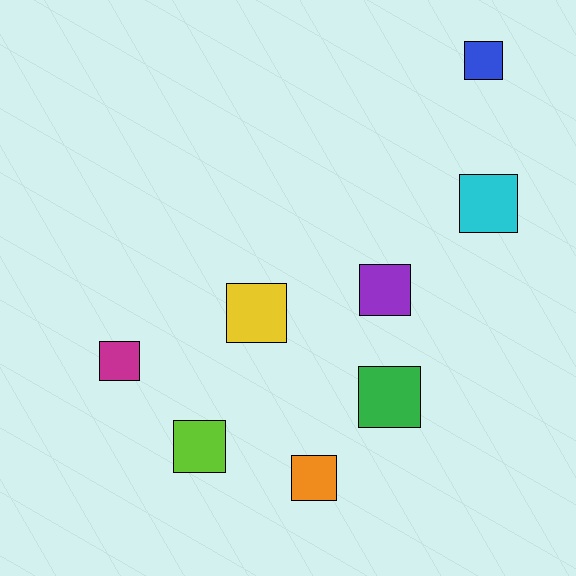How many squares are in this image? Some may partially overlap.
There are 8 squares.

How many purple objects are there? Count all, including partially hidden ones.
There is 1 purple object.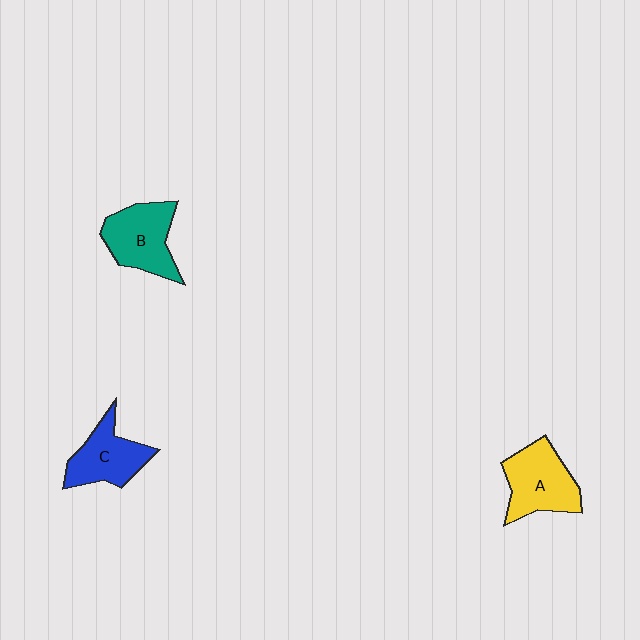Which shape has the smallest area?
Shape C (blue).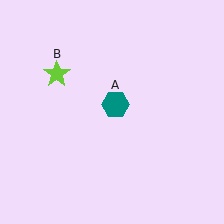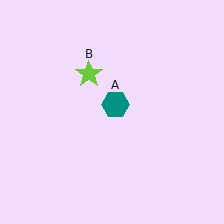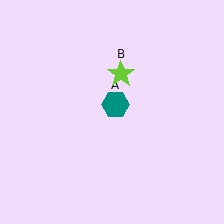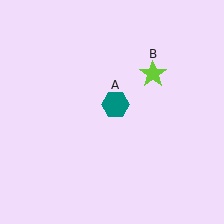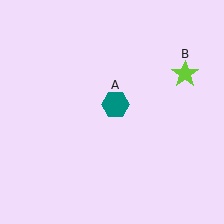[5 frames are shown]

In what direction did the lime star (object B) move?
The lime star (object B) moved right.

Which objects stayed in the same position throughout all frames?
Teal hexagon (object A) remained stationary.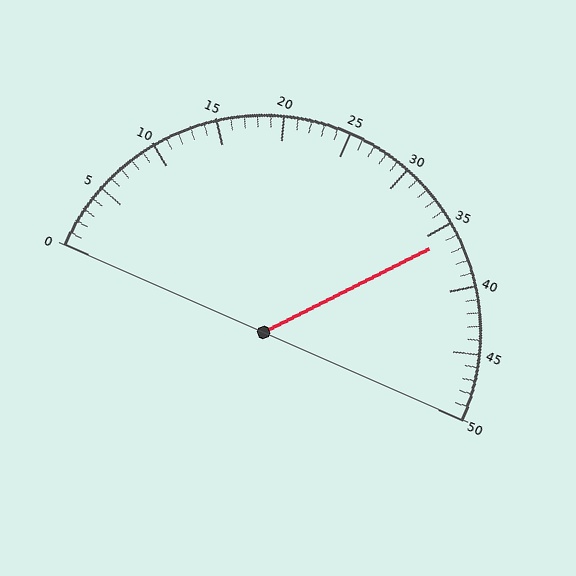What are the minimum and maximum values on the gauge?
The gauge ranges from 0 to 50.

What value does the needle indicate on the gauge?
The needle indicates approximately 36.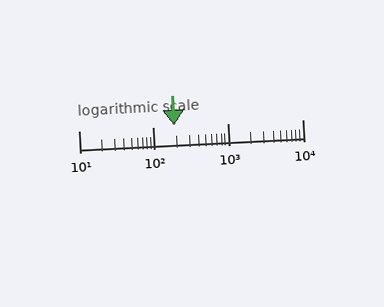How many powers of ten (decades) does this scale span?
The scale spans 3 decades, from 10 to 10000.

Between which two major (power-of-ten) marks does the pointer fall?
The pointer is between 100 and 1000.